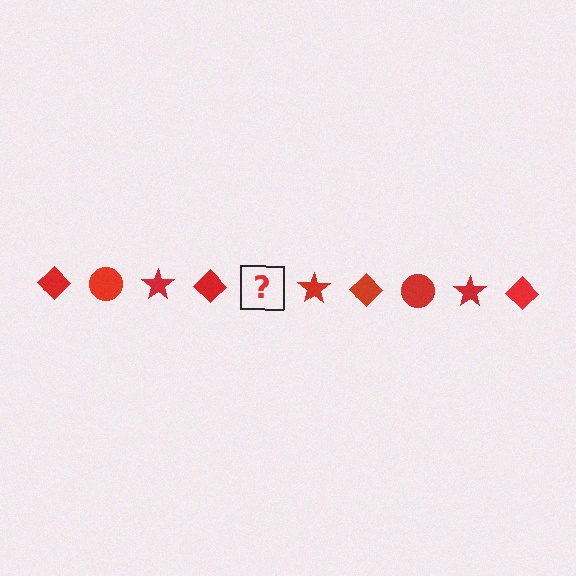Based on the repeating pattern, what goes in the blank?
The blank should be a red circle.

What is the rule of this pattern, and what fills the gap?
The rule is that the pattern cycles through diamond, circle, star shapes in red. The gap should be filled with a red circle.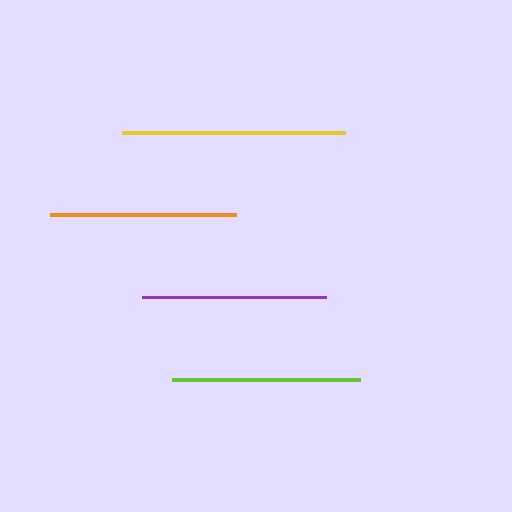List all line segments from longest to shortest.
From longest to shortest: yellow, lime, orange, purple.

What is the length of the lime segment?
The lime segment is approximately 188 pixels long.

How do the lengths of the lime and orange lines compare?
The lime and orange lines are approximately the same length.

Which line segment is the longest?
The yellow line is the longest at approximately 223 pixels.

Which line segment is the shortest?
The purple line is the shortest at approximately 184 pixels.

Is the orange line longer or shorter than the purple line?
The orange line is longer than the purple line.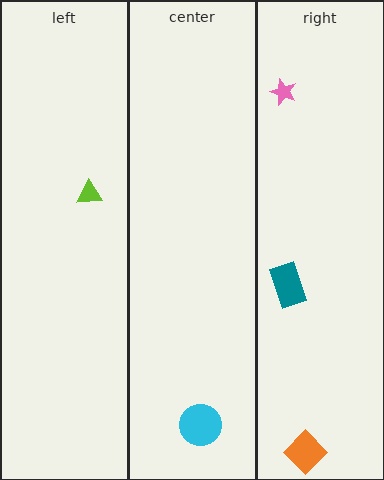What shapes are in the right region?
The orange diamond, the teal rectangle, the pink star.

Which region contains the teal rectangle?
The right region.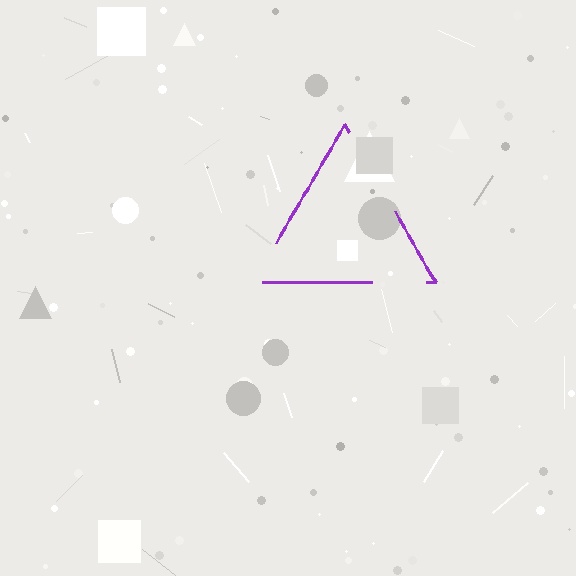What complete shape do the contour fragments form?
The contour fragments form a triangle.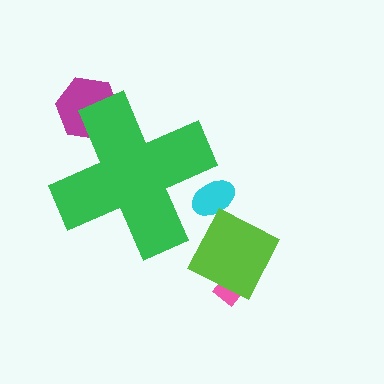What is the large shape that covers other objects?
A green cross.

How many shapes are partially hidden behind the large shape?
2 shapes are partially hidden.